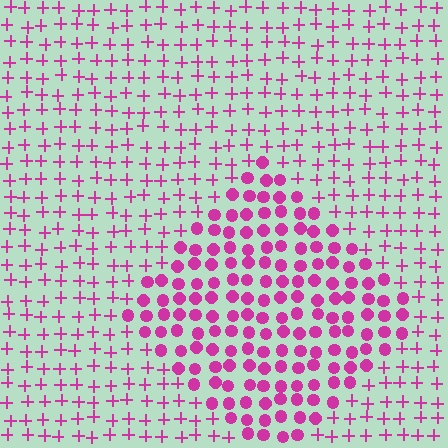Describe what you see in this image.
The image is filled with small magenta elements arranged in a uniform grid. A diamond-shaped region contains circles, while the surrounding area contains plus signs. The boundary is defined purely by the change in element shape.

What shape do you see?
I see a diamond.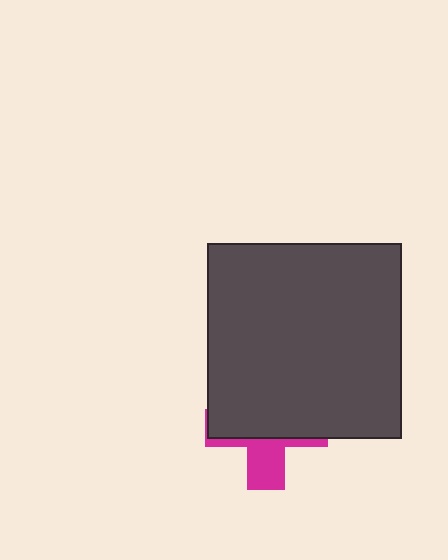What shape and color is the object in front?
The object in front is a dark gray square.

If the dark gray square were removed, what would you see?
You would see the complete magenta cross.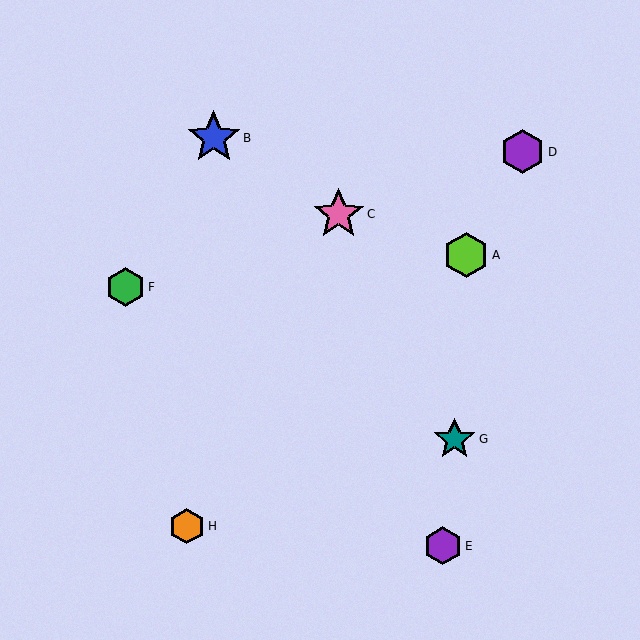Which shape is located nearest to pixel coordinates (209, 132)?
The blue star (labeled B) at (214, 138) is nearest to that location.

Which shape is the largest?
The blue star (labeled B) is the largest.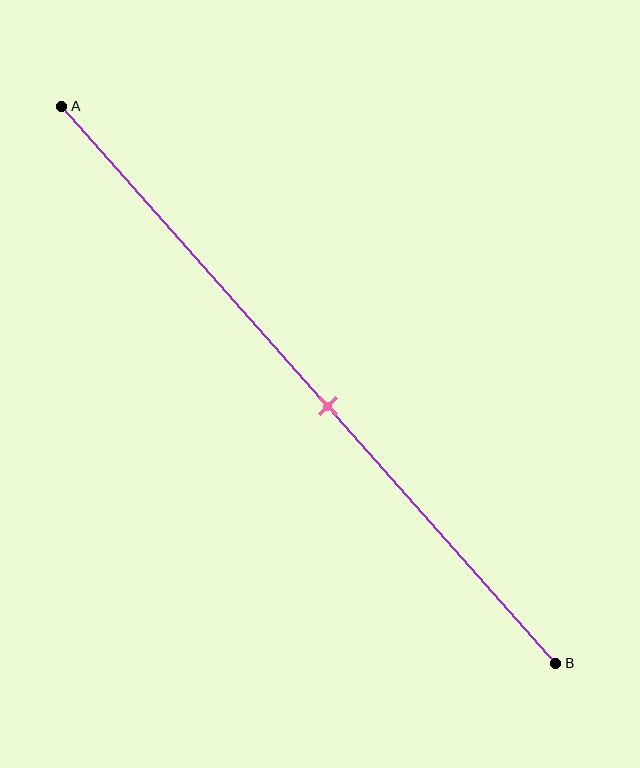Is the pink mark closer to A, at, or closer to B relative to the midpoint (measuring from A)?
The pink mark is closer to point B than the midpoint of segment AB.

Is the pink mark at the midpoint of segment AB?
No, the mark is at about 55% from A, not at the 50% midpoint.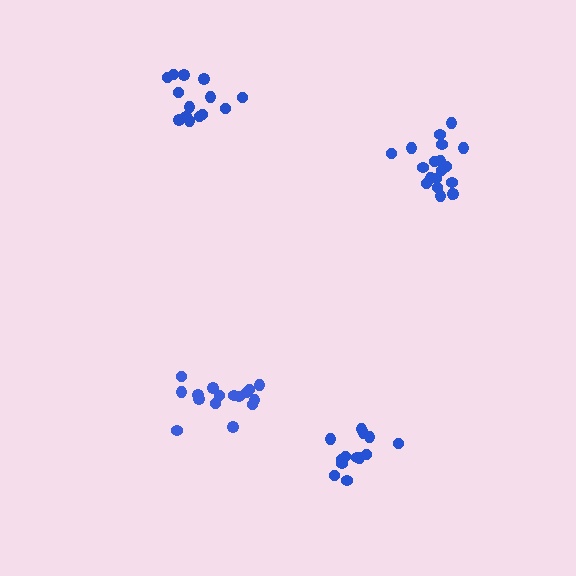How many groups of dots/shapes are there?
There are 4 groups.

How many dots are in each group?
Group 1: 16 dots, Group 2: 13 dots, Group 3: 19 dots, Group 4: 14 dots (62 total).